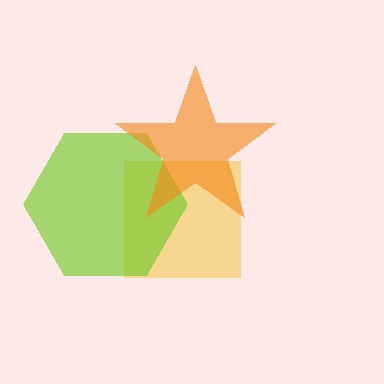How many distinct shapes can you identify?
There are 3 distinct shapes: a yellow square, a lime hexagon, an orange star.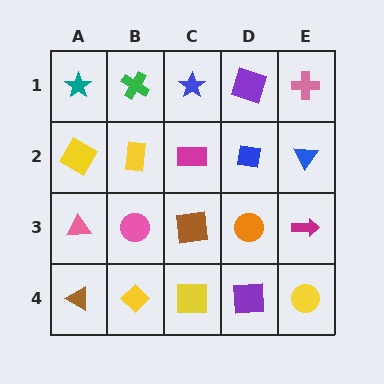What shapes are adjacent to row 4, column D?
An orange circle (row 3, column D), a yellow square (row 4, column C), a yellow circle (row 4, column E).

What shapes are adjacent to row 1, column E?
A blue triangle (row 2, column E), a purple square (row 1, column D).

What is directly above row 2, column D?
A purple square.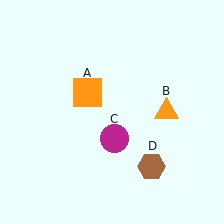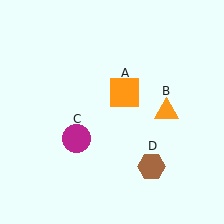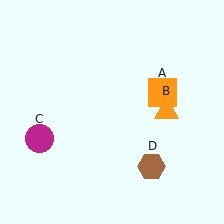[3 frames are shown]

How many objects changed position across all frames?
2 objects changed position: orange square (object A), magenta circle (object C).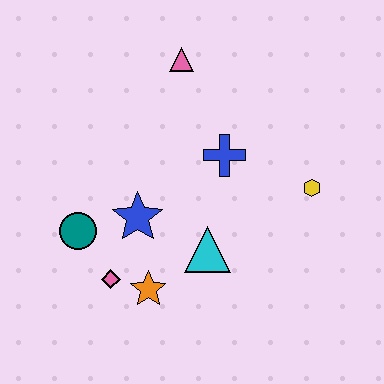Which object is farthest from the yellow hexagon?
The teal circle is farthest from the yellow hexagon.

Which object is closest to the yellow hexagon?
The blue cross is closest to the yellow hexagon.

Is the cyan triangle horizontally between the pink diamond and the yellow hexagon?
Yes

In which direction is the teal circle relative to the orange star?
The teal circle is to the left of the orange star.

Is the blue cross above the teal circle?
Yes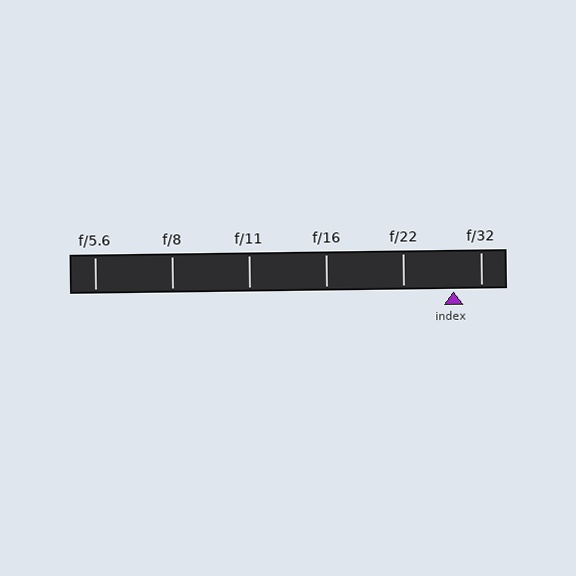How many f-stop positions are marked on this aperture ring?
There are 6 f-stop positions marked.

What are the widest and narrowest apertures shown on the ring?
The widest aperture shown is f/5.6 and the narrowest is f/32.